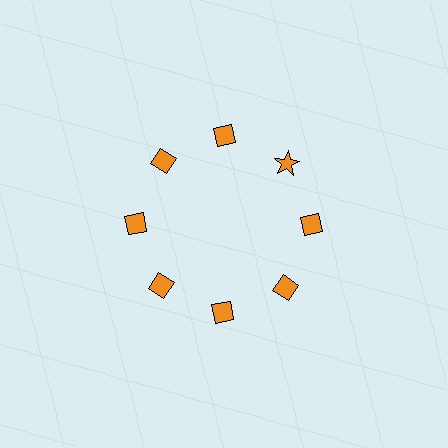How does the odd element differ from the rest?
It has a different shape: star instead of diamond.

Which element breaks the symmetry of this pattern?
The orange star at roughly the 2 o'clock position breaks the symmetry. All other shapes are orange diamonds.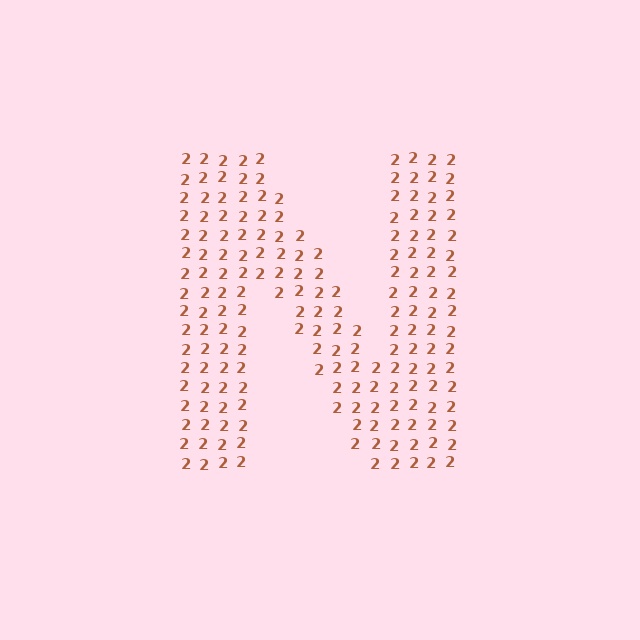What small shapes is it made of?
It is made of small digit 2's.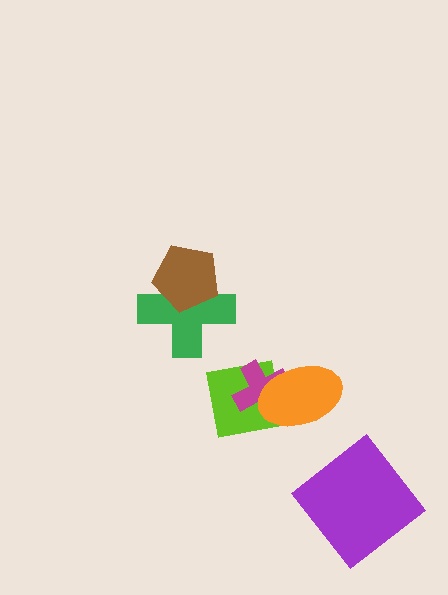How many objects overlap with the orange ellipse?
2 objects overlap with the orange ellipse.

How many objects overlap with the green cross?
1 object overlaps with the green cross.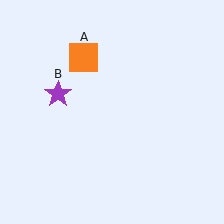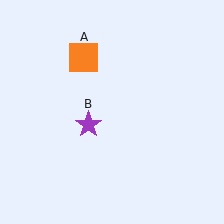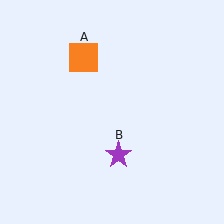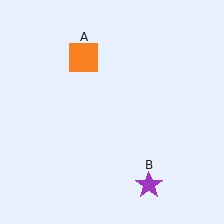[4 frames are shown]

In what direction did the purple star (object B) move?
The purple star (object B) moved down and to the right.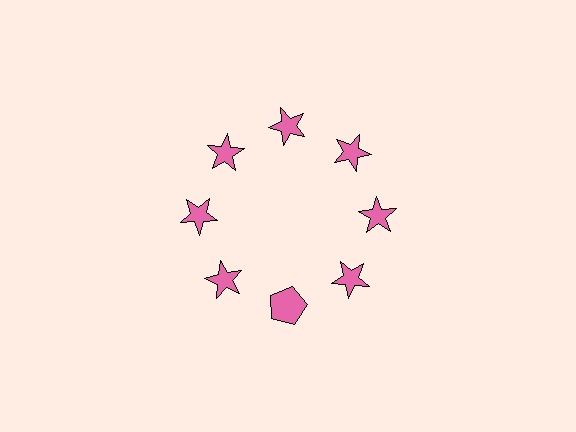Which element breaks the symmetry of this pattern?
The pink pentagon at roughly the 6 o'clock position breaks the symmetry. All other shapes are pink stars.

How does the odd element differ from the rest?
It has a different shape: pentagon instead of star.